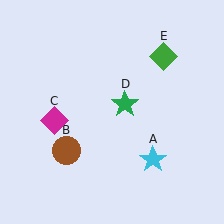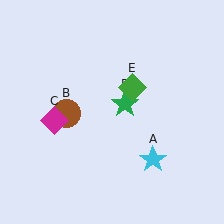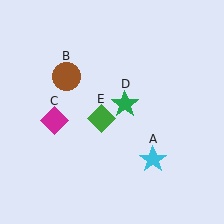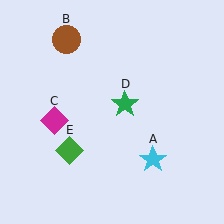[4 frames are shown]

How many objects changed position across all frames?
2 objects changed position: brown circle (object B), green diamond (object E).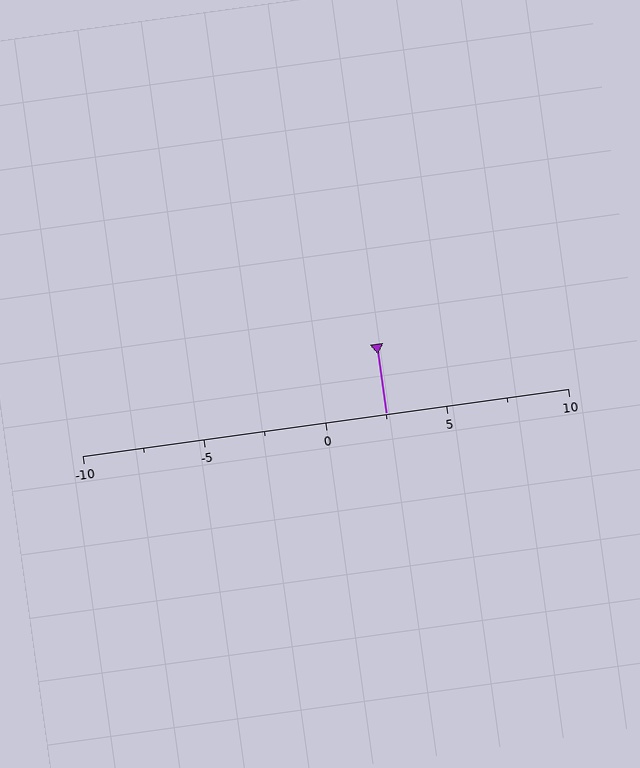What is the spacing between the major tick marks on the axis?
The major ticks are spaced 5 apart.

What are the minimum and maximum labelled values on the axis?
The axis runs from -10 to 10.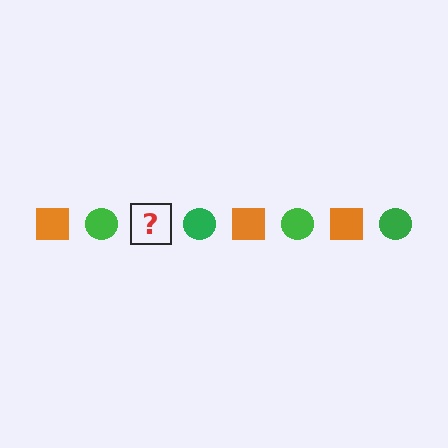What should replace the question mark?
The question mark should be replaced with an orange square.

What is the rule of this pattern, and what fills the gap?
The rule is that the pattern alternates between orange square and green circle. The gap should be filled with an orange square.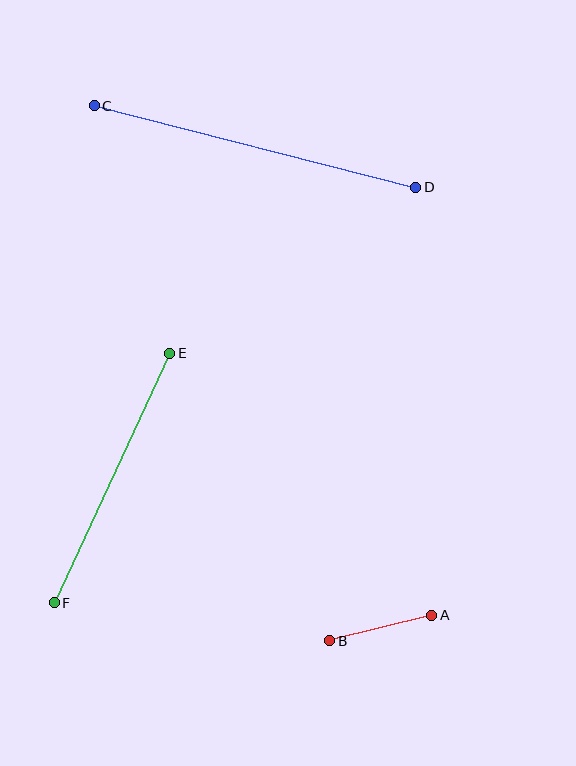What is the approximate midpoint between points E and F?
The midpoint is at approximately (112, 478) pixels.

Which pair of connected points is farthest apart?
Points C and D are farthest apart.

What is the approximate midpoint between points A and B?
The midpoint is at approximately (381, 628) pixels.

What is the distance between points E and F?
The distance is approximately 275 pixels.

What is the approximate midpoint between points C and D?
The midpoint is at approximately (255, 147) pixels.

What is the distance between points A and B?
The distance is approximately 105 pixels.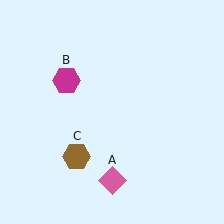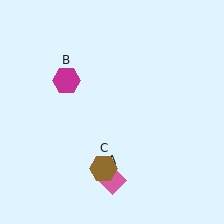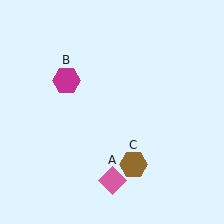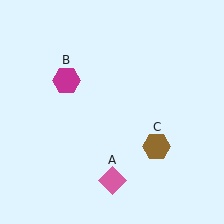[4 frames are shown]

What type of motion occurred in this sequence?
The brown hexagon (object C) rotated counterclockwise around the center of the scene.